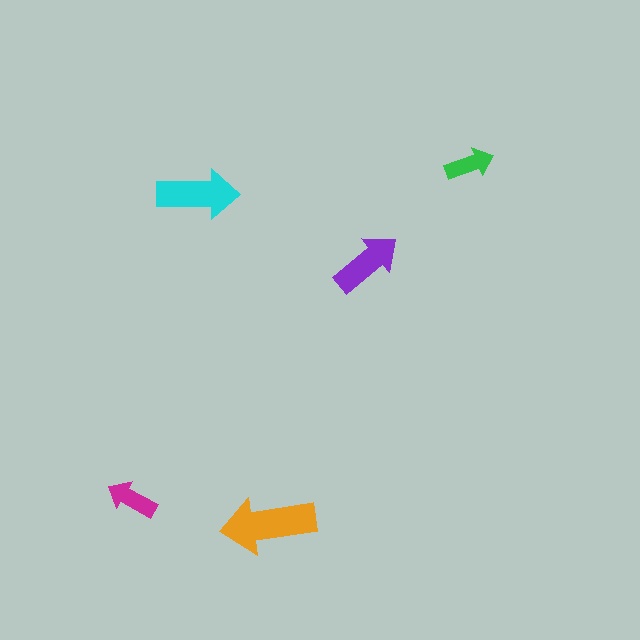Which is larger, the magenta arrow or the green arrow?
The magenta one.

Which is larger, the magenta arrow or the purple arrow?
The purple one.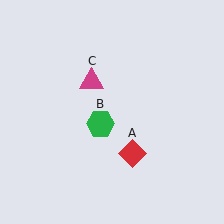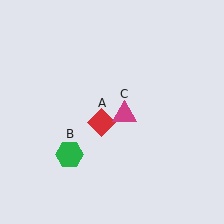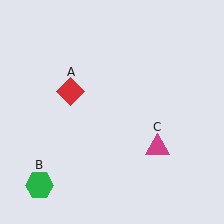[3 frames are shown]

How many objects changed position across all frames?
3 objects changed position: red diamond (object A), green hexagon (object B), magenta triangle (object C).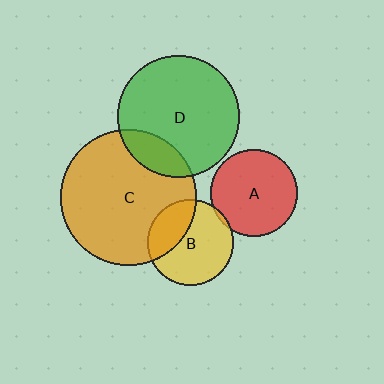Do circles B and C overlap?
Yes.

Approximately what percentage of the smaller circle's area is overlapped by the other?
Approximately 30%.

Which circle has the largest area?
Circle C (orange).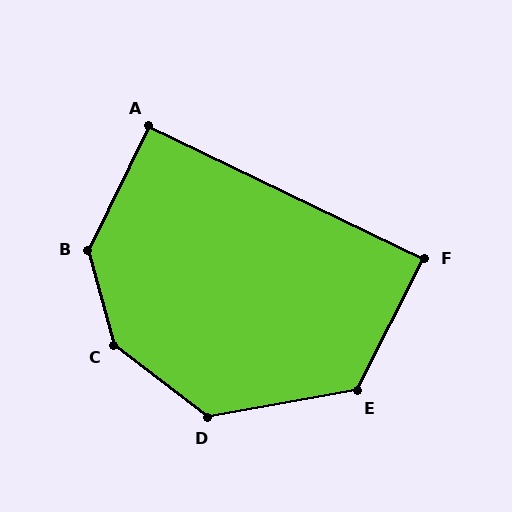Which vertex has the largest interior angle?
C, at approximately 142 degrees.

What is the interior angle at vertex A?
Approximately 90 degrees (approximately right).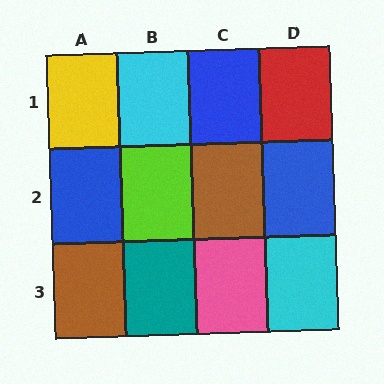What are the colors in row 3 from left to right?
Brown, teal, pink, cyan.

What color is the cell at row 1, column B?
Cyan.